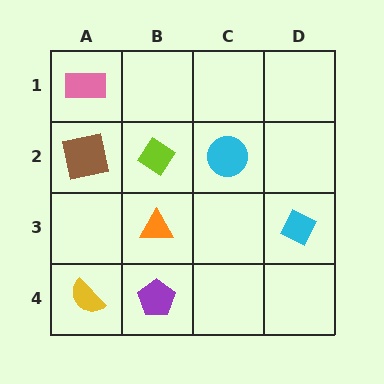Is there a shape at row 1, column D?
No, that cell is empty.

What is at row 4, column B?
A purple pentagon.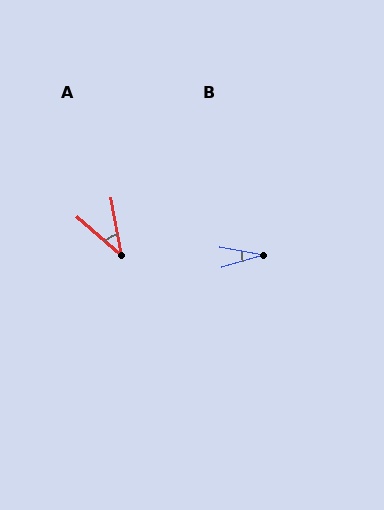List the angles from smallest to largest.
B (26°), A (39°).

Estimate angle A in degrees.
Approximately 39 degrees.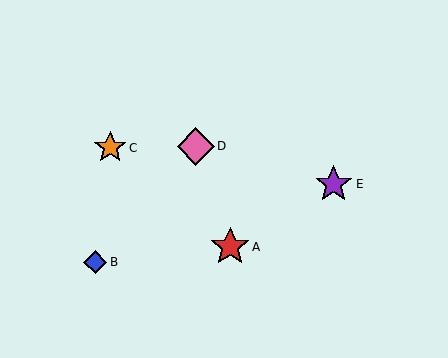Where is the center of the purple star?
The center of the purple star is at (334, 184).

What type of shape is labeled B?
Shape B is a blue diamond.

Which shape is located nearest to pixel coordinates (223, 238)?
The red star (labeled A) at (230, 247) is nearest to that location.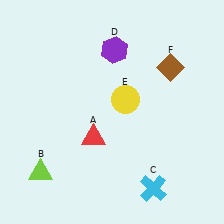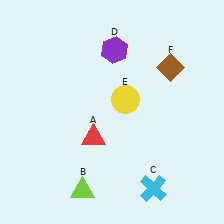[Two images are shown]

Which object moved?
The lime triangle (B) moved right.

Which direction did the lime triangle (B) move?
The lime triangle (B) moved right.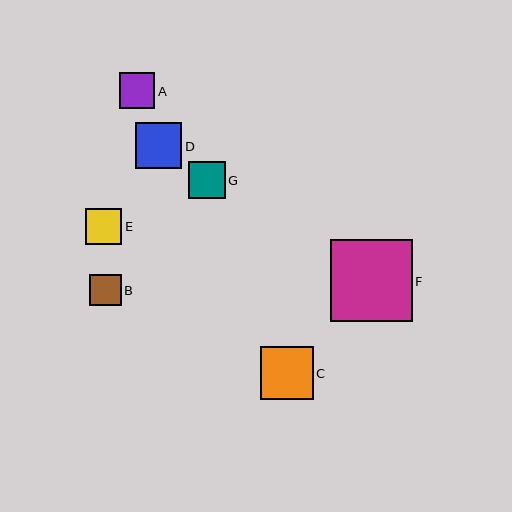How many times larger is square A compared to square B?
Square A is approximately 1.1 times the size of square B.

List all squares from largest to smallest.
From largest to smallest: F, C, D, G, E, A, B.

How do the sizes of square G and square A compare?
Square G and square A are approximately the same size.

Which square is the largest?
Square F is the largest with a size of approximately 82 pixels.